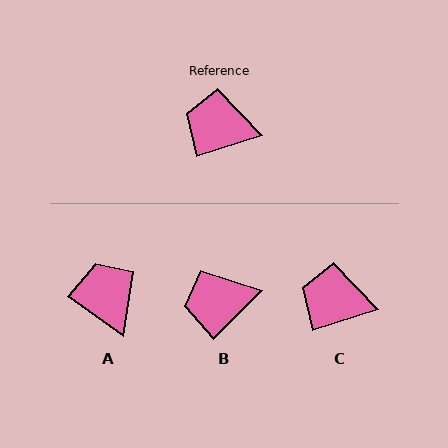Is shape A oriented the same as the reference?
No, it is off by about 52 degrees.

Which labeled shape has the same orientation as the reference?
C.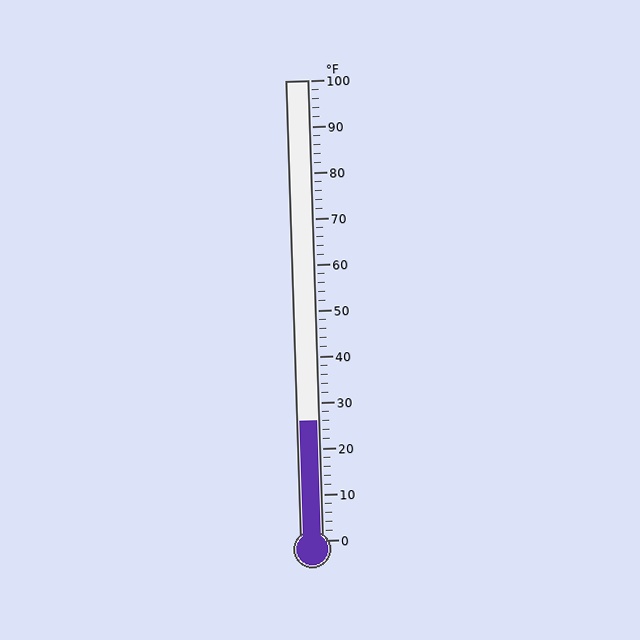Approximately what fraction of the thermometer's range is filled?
The thermometer is filled to approximately 25% of its range.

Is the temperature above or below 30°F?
The temperature is below 30°F.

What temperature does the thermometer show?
The thermometer shows approximately 26°F.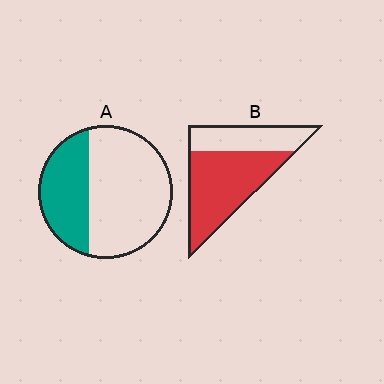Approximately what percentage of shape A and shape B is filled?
A is approximately 35% and B is approximately 65%.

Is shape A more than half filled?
No.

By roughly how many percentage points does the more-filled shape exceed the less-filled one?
By roughly 30 percentage points (B over A).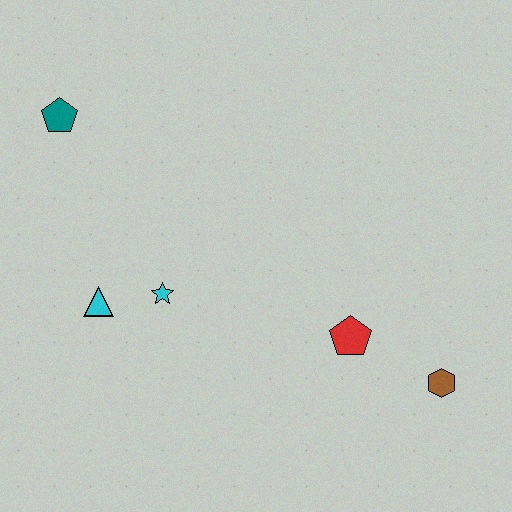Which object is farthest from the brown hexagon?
The teal pentagon is farthest from the brown hexagon.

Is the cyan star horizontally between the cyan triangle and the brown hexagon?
Yes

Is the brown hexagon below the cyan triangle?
Yes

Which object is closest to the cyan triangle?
The cyan star is closest to the cyan triangle.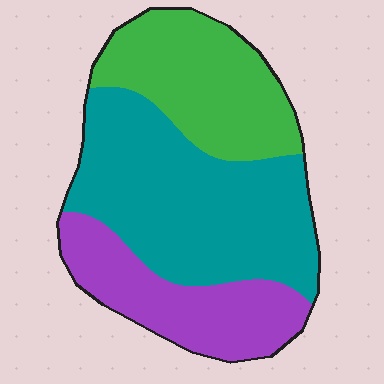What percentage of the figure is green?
Green takes up between a quarter and a half of the figure.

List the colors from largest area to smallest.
From largest to smallest: teal, green, purple.